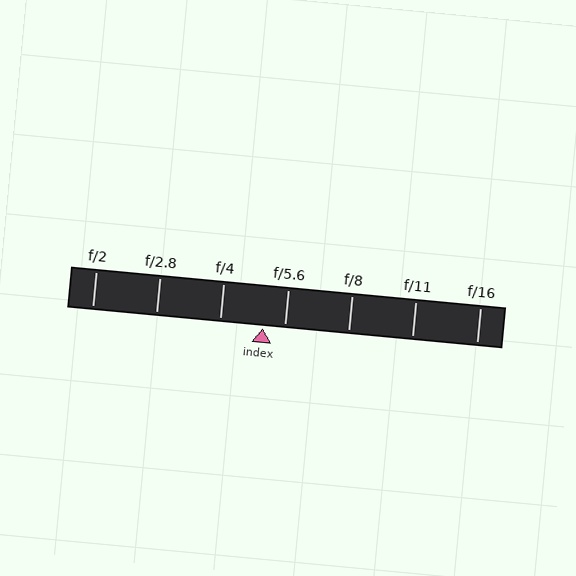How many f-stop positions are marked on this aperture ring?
There are 7 f-stop positions marked.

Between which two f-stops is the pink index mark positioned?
The index mark is between f/4 and f/5.6.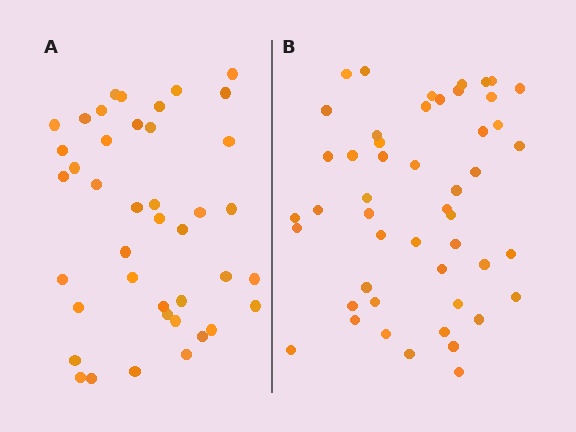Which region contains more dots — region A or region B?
Region B (the right region) has more dots.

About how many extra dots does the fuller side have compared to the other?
Region B has roughly 8 or so more dots than region A.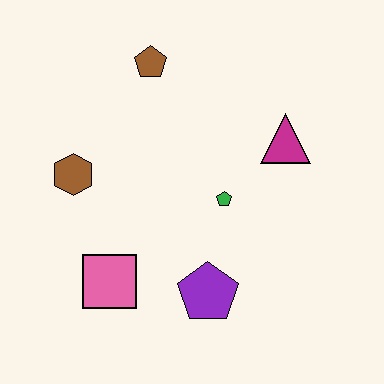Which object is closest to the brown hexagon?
The pink square is closest to the brown hexagon.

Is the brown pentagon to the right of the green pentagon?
No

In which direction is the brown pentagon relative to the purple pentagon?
The brown pentagon is above the purple pentagon.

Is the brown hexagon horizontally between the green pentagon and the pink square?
No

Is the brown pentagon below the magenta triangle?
No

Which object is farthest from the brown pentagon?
The purple pentagon is farthest from the brown pentagon.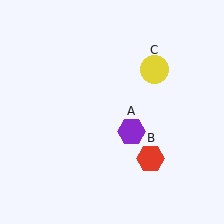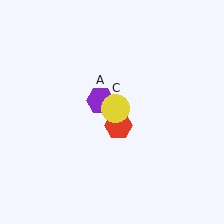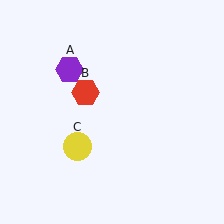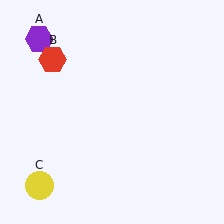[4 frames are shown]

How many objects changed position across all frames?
3 objects changed position: purple hexagon (object A), red hexagon (object B), yellow circle (object C).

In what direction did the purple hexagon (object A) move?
The purple hexagon (object A) moved up and to the left.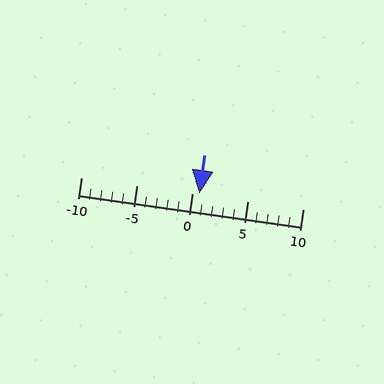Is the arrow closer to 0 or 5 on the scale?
The arrow is closer to 0.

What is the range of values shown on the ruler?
The ruler shows values from -10 to 10.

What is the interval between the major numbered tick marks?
The major tick marks are spaced 5 units apart.